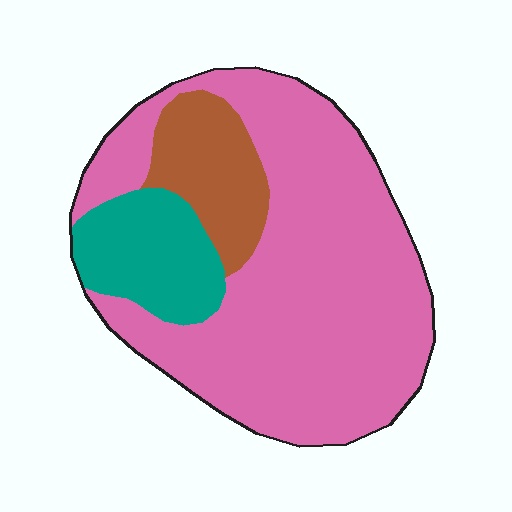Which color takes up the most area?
Pink, at roughly 70%.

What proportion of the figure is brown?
Brown takes up less than a sixth of the figure.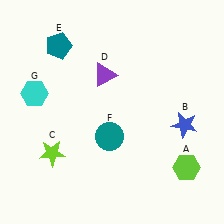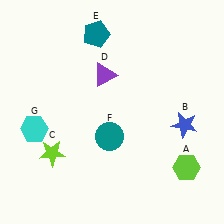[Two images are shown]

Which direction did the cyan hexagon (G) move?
The cyan hexagon (G) moved down.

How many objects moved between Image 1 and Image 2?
2 objects moved between the two images.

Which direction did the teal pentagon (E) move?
The teal pentagon (E) moved right.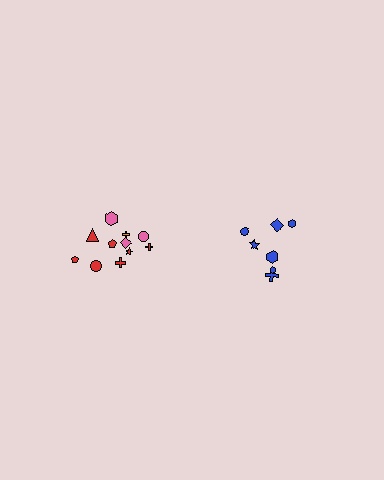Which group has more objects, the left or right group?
The left group.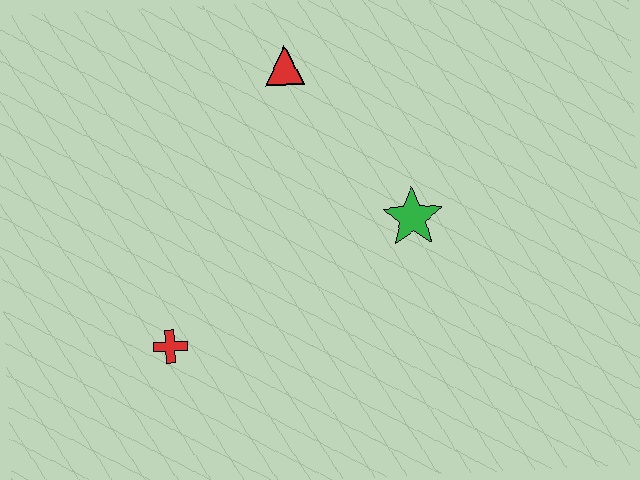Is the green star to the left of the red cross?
No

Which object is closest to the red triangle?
The green star is closest to the red triangle.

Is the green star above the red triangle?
No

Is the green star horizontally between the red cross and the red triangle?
No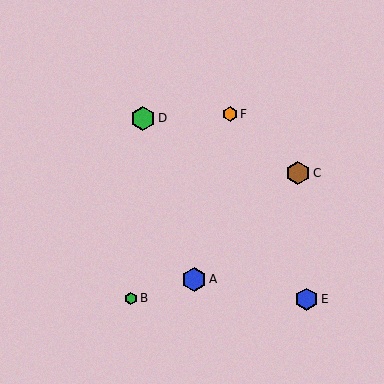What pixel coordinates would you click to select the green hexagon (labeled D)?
Click at (143, 118) to select the green hexagon D.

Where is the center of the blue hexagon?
The center of the blue hexagon is at (307, 299).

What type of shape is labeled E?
Shape E is a blue hexagon.